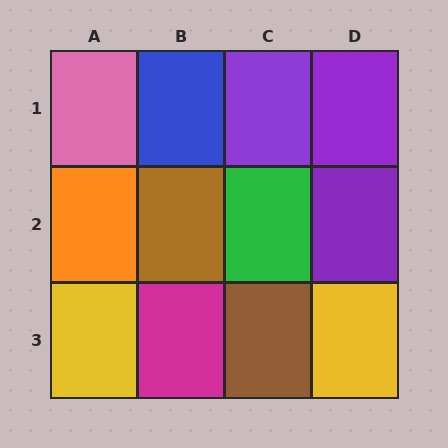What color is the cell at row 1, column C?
Purple.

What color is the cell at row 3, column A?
Yellow.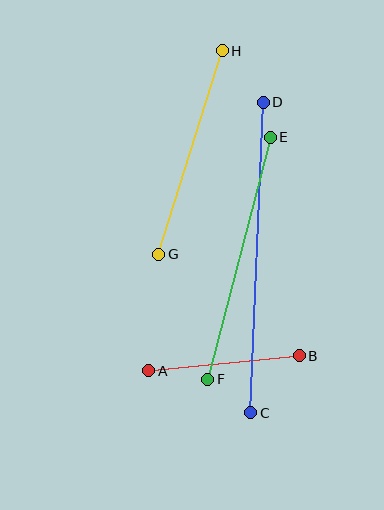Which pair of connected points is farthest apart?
Points C and D are farthest apart.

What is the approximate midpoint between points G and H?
The midpoint is at approximately (190, 152) pixels.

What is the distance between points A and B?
The distance is approximately 151 pixels.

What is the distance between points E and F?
The distance is approximately 250 pixels.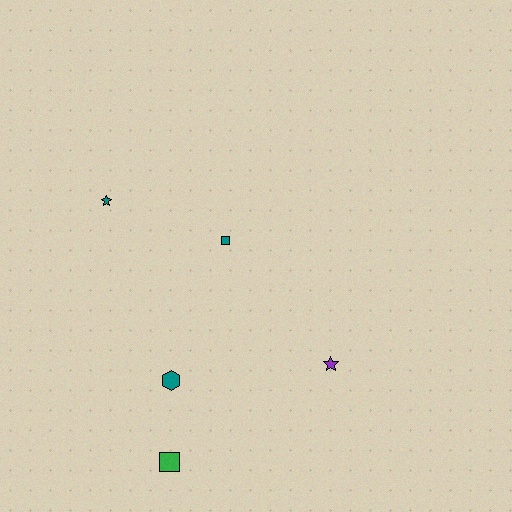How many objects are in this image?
There are 5 objects.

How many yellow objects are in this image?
There are no yellow objects.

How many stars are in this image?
There are 2 stars.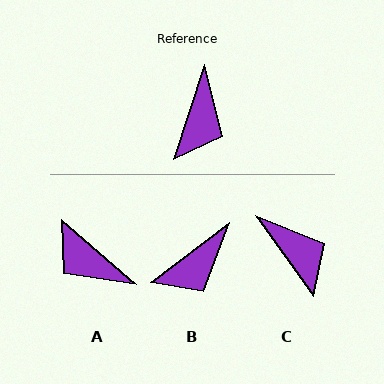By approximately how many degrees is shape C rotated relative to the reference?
Approximately 54 degrees counter-clockwise.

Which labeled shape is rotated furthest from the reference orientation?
A, about 113 degrees away.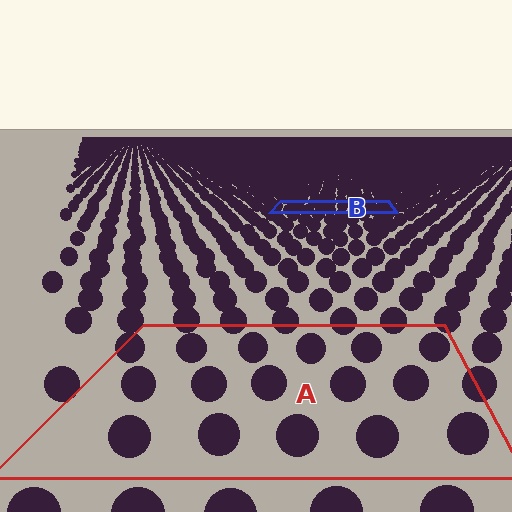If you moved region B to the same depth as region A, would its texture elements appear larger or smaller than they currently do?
They would appear larger. At a closer depth, the same texture elements are projected at a bigger on-screen size.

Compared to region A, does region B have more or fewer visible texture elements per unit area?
Region B has more texture elements per unit area — they are packed more densely because it is farther away.